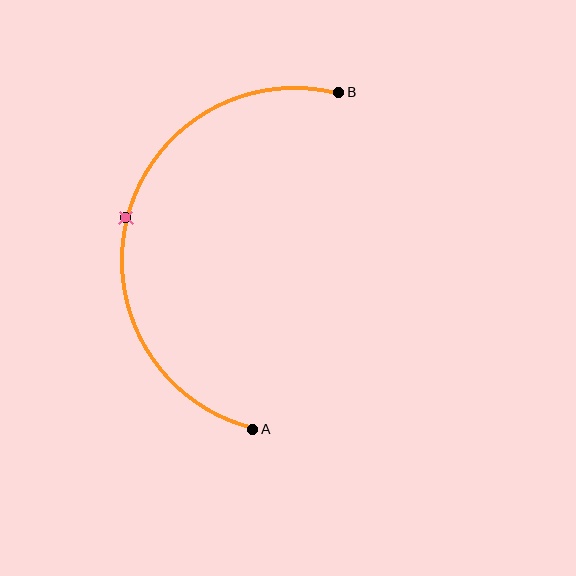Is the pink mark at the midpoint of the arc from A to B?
Yes. The pink mark lies on the arc at equal arc-length from both A and B — it is the arc midpoint.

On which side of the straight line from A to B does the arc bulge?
The arc bulges to the left of the straight line connecting A and B.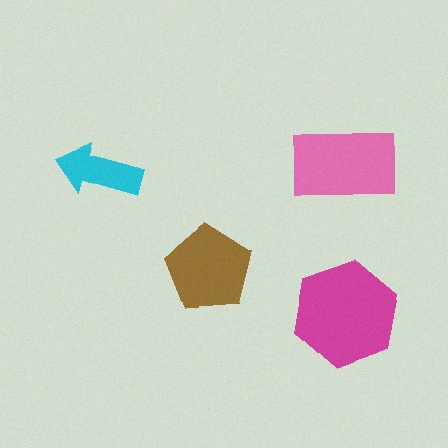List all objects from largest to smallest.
The magenta hexagon, the pink rectangle, the brown pentagon, the cyan arrow.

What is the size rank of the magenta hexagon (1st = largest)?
1st.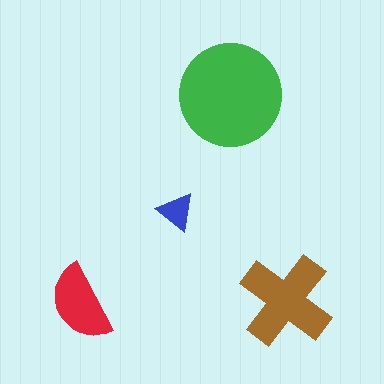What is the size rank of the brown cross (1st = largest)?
2nd.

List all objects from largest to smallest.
The green circle, the brown cross, the red semicircle, the blue triangle.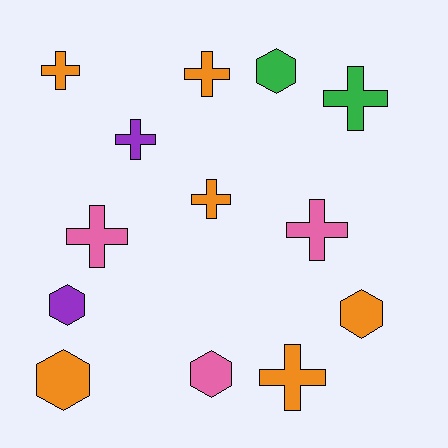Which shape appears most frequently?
Cross, with 8 objects.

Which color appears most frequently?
Orange, with 6 objects.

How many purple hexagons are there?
There is 1 purple hexagon.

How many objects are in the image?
There are 13 objects.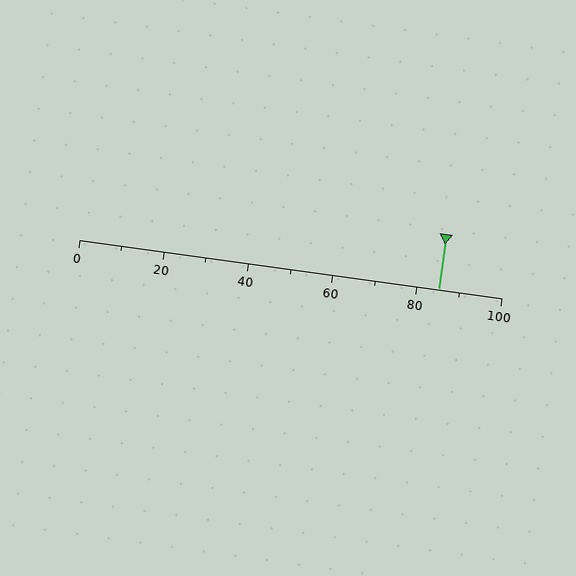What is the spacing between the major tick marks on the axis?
The major ticks are spaced 20 apart.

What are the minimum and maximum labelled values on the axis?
The axis runs from 0 to 100.